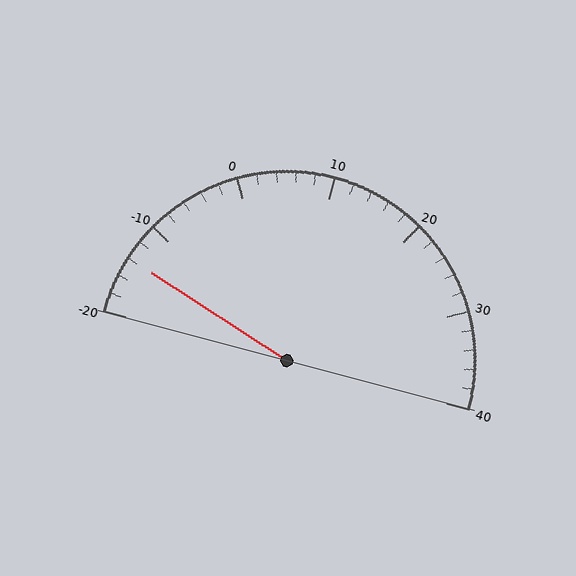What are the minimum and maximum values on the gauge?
The gauge ranges from -20 to 40.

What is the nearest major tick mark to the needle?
The nearest major tick mark is -10.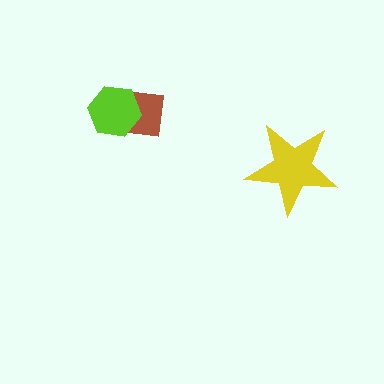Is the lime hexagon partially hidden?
No, no other shape covers it.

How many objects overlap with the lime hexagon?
1 object overlaps with the lime hexagon.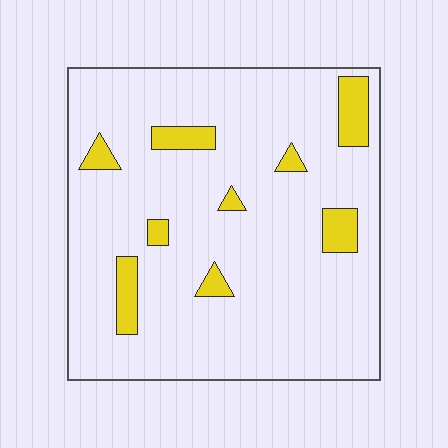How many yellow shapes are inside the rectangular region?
9.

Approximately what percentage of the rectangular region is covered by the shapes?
Approximately 10%.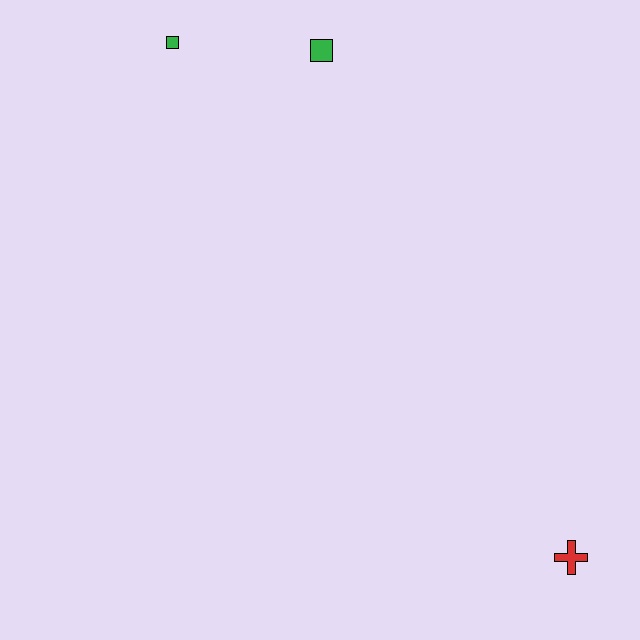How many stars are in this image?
There are no stars.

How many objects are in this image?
There are 3 objects.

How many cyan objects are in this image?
There are no cyan objects.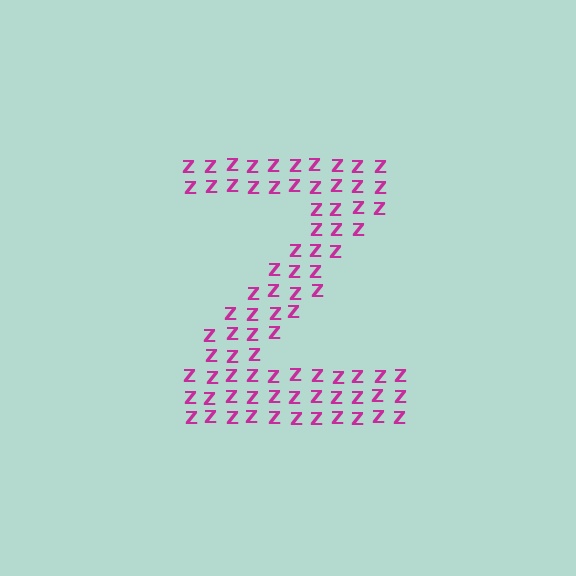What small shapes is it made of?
It is made of small letter Z's.